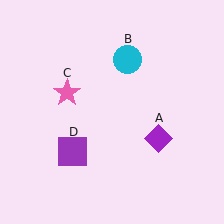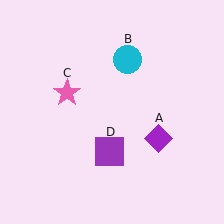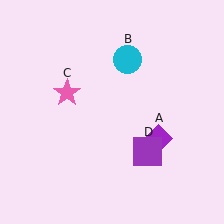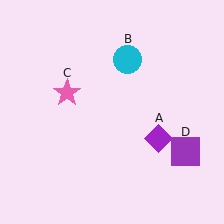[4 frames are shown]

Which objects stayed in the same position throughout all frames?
Purple diamond (object A) and cyan circle (object B) and pink star (object C) remained stationary.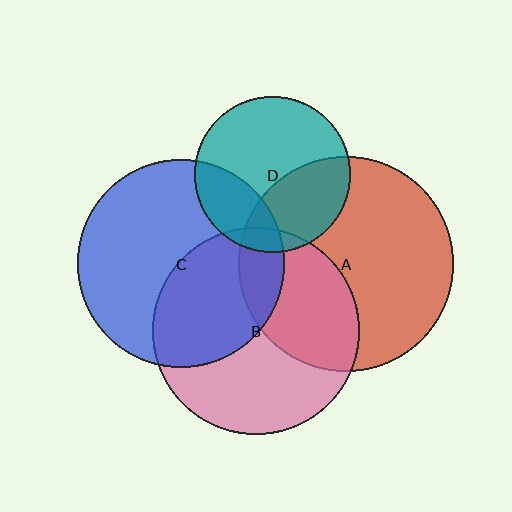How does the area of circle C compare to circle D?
Approximately 1.8 times.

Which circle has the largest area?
Circle A (red).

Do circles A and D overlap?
Yes.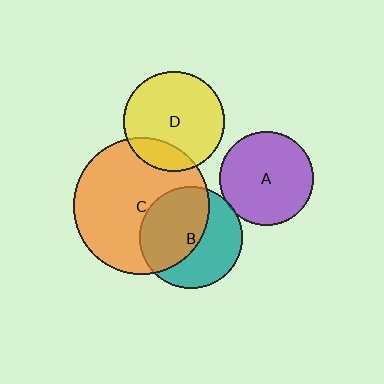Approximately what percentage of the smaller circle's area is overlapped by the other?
Approximately 55%.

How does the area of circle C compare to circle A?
Approximately 2.1 times.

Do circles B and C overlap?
Yes.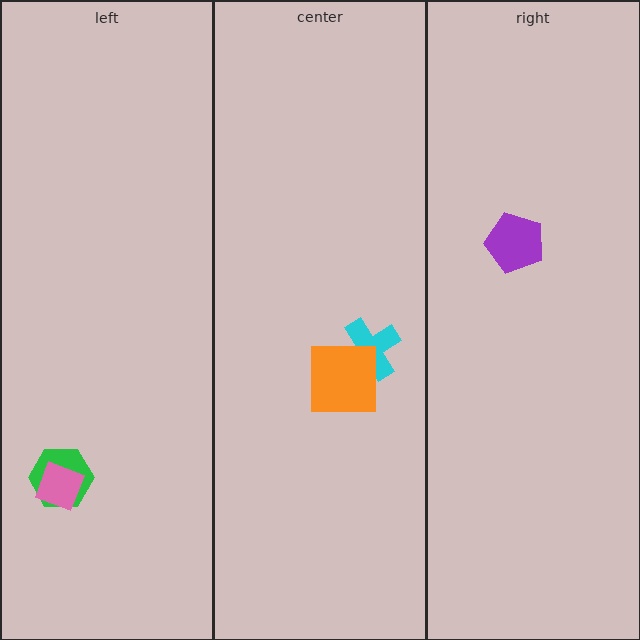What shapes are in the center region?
The cyan cross, the orange square.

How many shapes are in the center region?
2.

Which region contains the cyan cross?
The center region.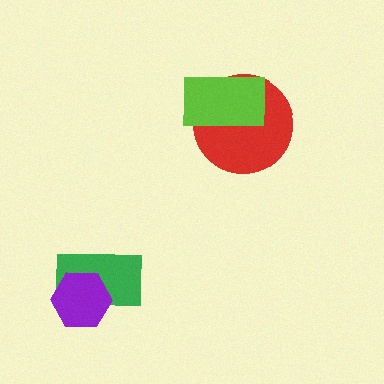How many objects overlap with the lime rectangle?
1 object overlaps with the lime rectangle.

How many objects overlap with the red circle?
1 object overlaps with the red circle.